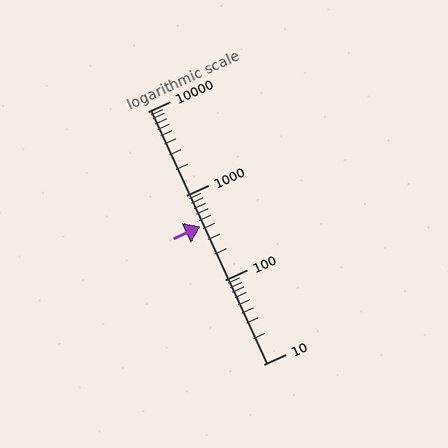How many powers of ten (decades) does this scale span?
The scale spans 3 decades, from 10 to 10000.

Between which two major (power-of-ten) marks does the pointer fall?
The pointer is between 100 and 1000.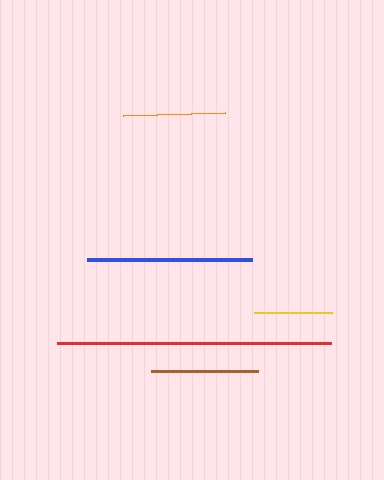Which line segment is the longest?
The red line is the longest at approximately 274 pixels.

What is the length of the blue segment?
The blue segment is approximately 165 pixels long.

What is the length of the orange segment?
The orange segment is approximately 102 pixels long.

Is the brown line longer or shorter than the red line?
The red line is longer than the brown line.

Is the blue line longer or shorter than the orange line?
The blue line is longer than the orange line.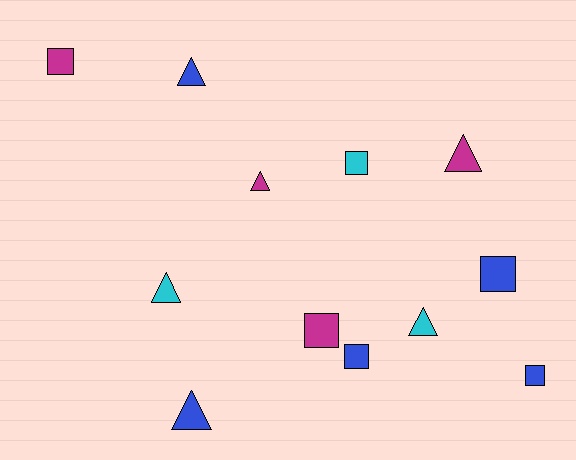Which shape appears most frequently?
Square, with 6 objects.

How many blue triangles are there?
There are 2 blue triangles.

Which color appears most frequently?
Blue, with 5 objects.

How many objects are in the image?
There are 12 objects.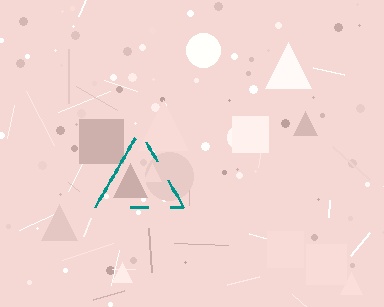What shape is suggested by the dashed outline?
The dashed outline suggests a triangle.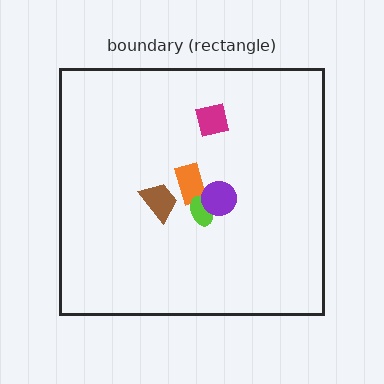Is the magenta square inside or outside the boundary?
Inside.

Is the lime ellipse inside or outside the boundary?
Inside.